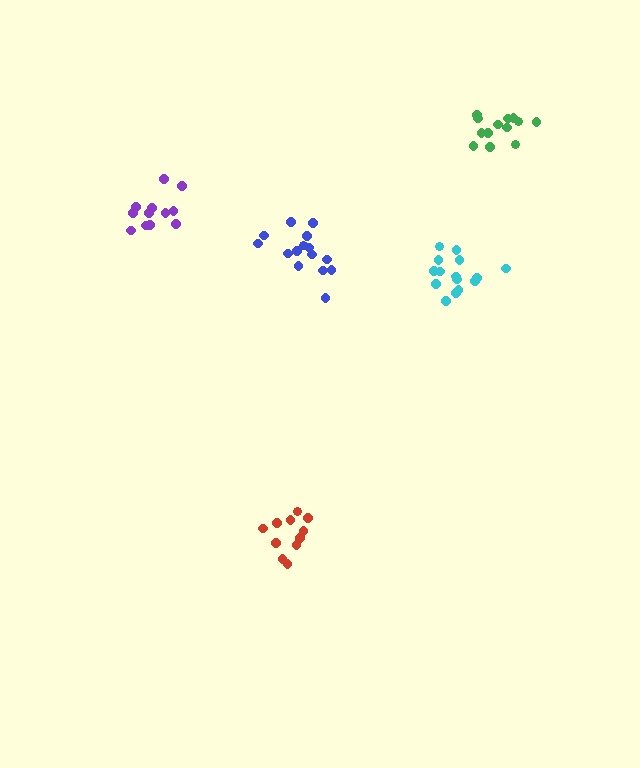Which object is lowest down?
The red cluster is bottommost.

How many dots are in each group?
Group 1: 13 dots, Group 2: 11 dots, Group 3: 12 dots, Group 4: 15 dots, Group 5: 15 dots (66 total).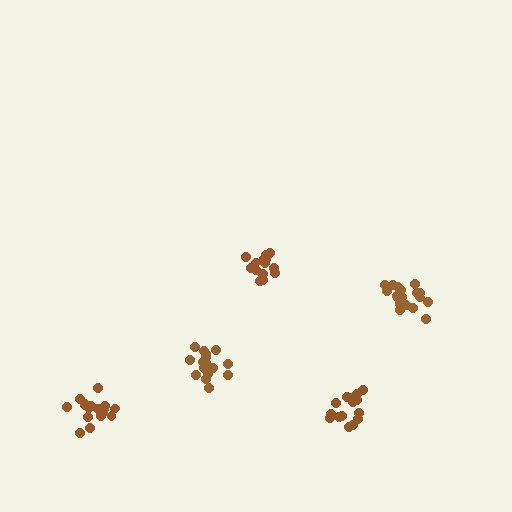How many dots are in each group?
Group 1: 16 dots, Group 2: 16 dots, Group 3: 18 dots, Group 4: 14 dots, Group 5: 17 dots (81 total).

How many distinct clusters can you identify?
There are 5 distinct clusters.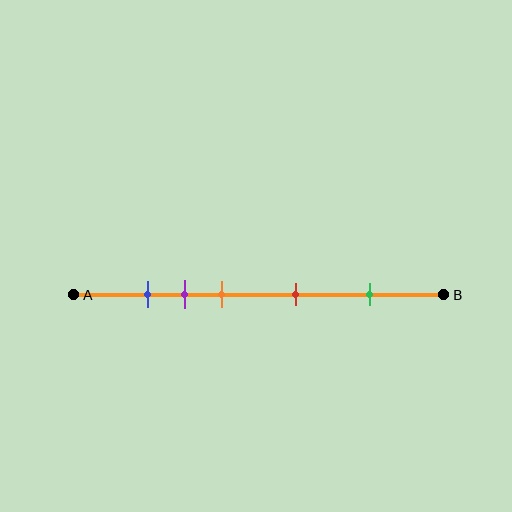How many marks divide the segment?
There are 5 marks dividing the segment.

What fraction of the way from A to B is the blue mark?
The blue mark is approximately 20% (0.2) of the way from A to B.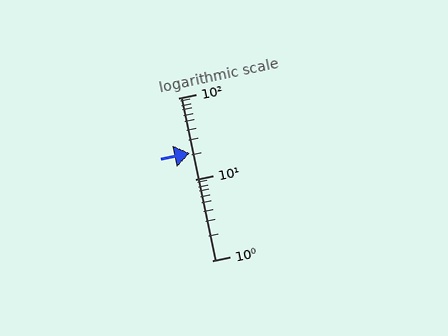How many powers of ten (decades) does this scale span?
The scale spans 2 decades, from 1 to 100.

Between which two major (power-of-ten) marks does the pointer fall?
The pointer is between 10 and 100.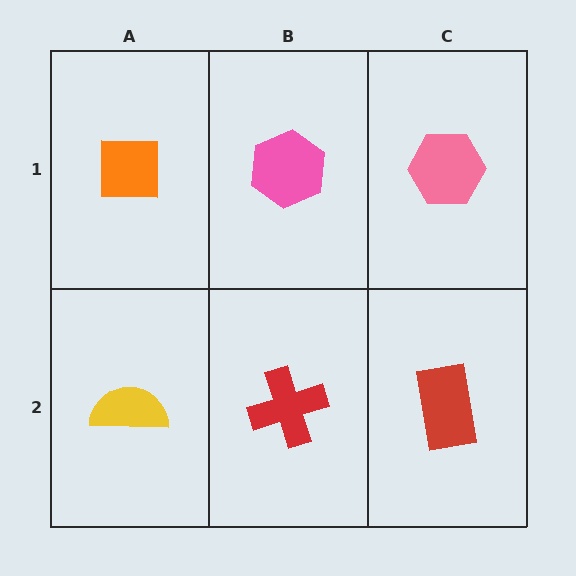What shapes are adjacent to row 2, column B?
A pink hexagon (row 1, column B), a yellow semicircle (row 2, column A), a red rectangle (row 2, column C).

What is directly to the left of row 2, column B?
A yellow semicircle.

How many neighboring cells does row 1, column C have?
2.